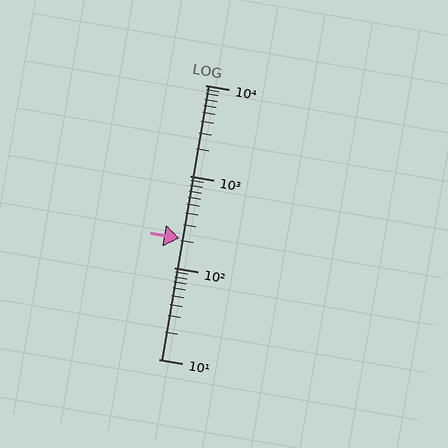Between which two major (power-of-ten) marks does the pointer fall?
The pointer is between 100 and 1000.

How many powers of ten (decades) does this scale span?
The scale spans 3 decades, from 10 to 10000.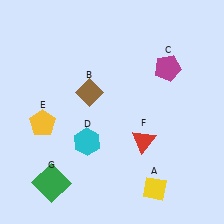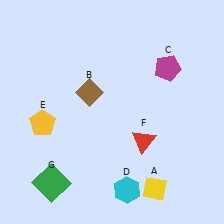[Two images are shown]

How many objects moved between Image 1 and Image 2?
1 object moved between the two images.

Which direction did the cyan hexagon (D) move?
The cyan hexagon (D) moved down.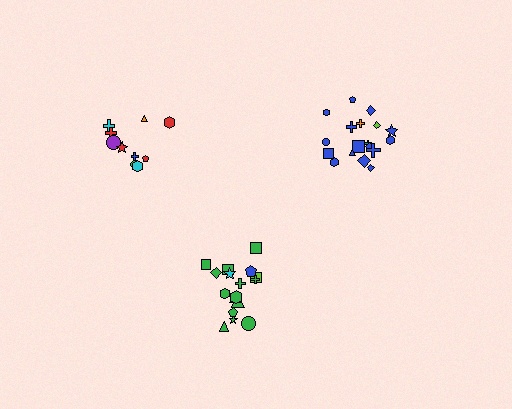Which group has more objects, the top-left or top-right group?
The top-right group.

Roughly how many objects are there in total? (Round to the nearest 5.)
Roughly 45 objects in total.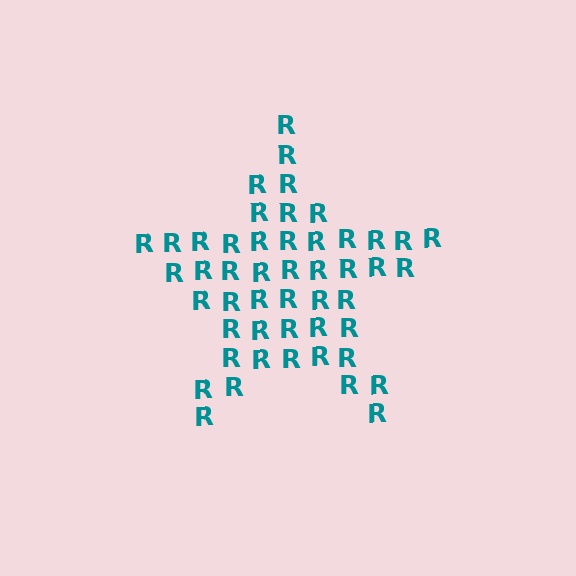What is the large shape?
The large shape is a star.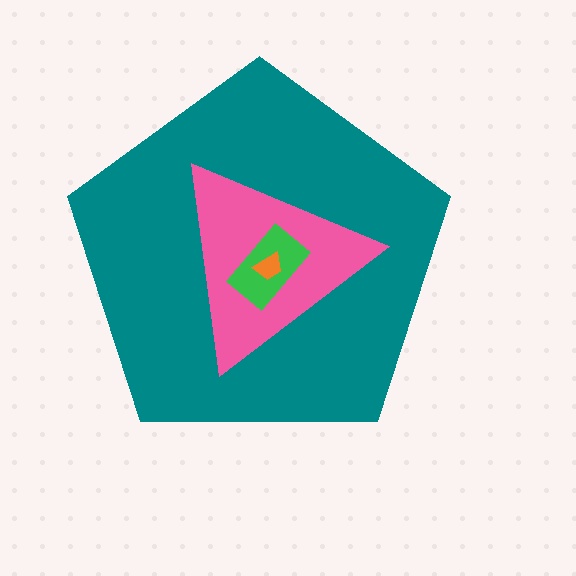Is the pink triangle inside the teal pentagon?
Yes.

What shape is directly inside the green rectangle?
The orange trapezoid.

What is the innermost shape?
The orange trapezoid.